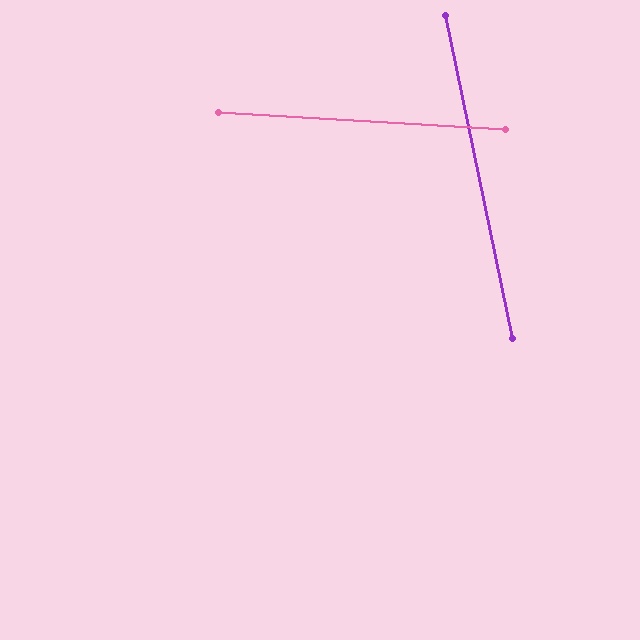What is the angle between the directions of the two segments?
Approximately 75 degrees.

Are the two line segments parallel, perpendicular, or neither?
Neither parallel nor perpendicular — they differ by about 75°.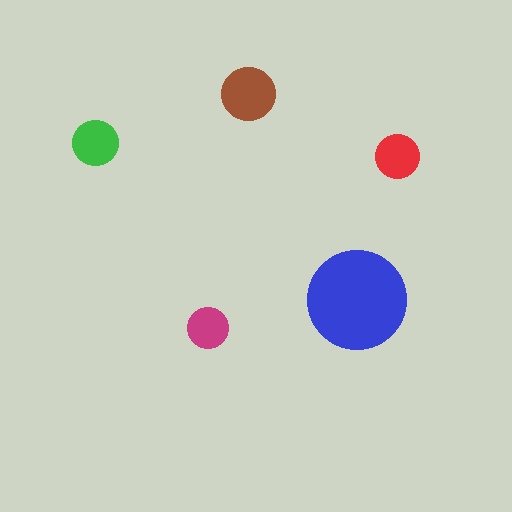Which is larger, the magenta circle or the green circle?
The green one.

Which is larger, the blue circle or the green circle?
The blue one.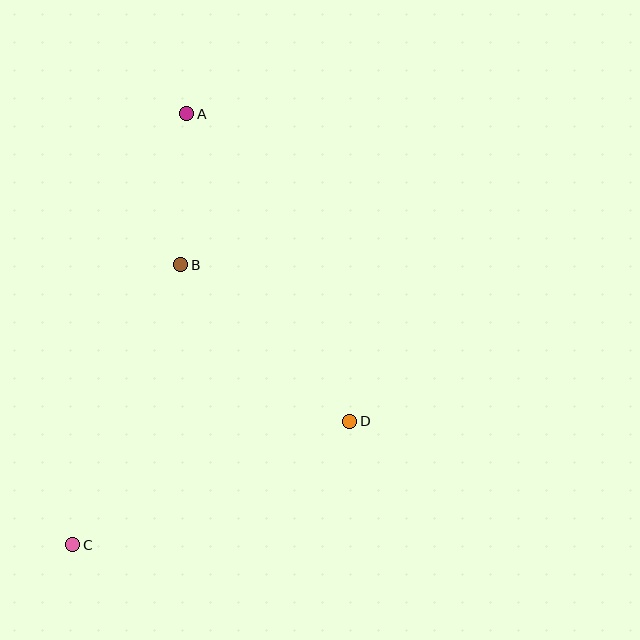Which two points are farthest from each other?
Points A and C are farthest from each other.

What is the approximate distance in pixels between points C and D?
The distance between C and D is approximately 303 pixels.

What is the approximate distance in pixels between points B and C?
The distance between B and C is approximately 300 pixels.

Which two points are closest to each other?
Points A and B are closest to each other.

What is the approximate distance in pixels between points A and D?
The distance between A and D is approximately 348 pixels.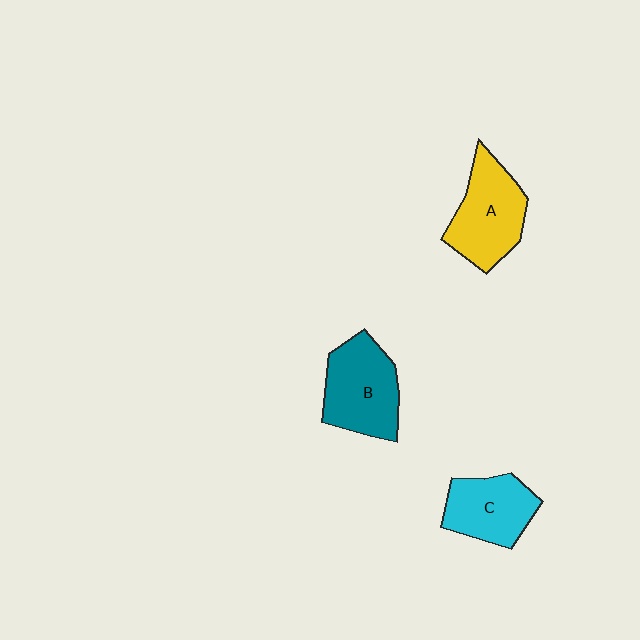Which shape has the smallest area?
Shape C (cyan).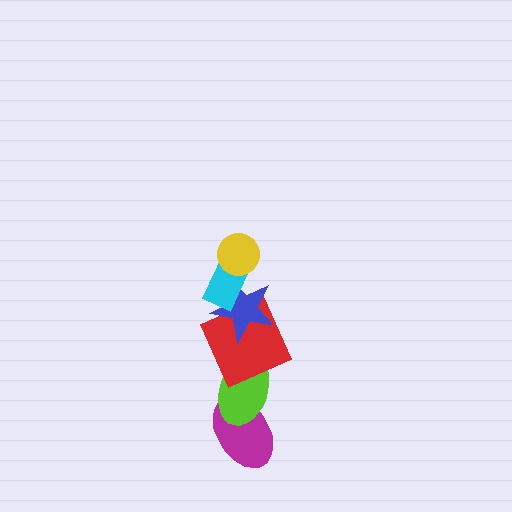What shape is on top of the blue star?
The cyan rectangle is on top of the blue star.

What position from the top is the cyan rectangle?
The cyan rectangle is 2nd from the top.